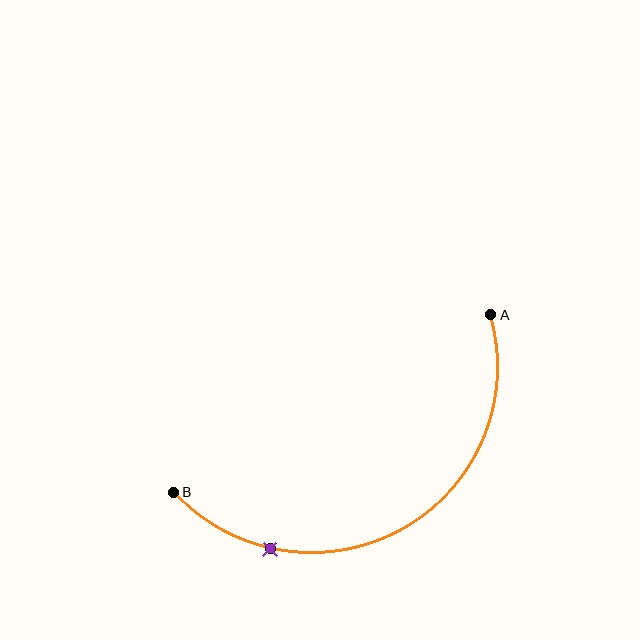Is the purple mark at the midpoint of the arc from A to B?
No. The purple mark lies on the arc but is closer to endpoint B. The arc midpoint would be at the point on the curve equidistant along the arc from both A and B.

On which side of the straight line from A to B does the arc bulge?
The arc bulges below the straight line connecting A and B.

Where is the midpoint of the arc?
The arc midpoint is the point on the curve farthest from the straight line joining A and B. It sits below that line.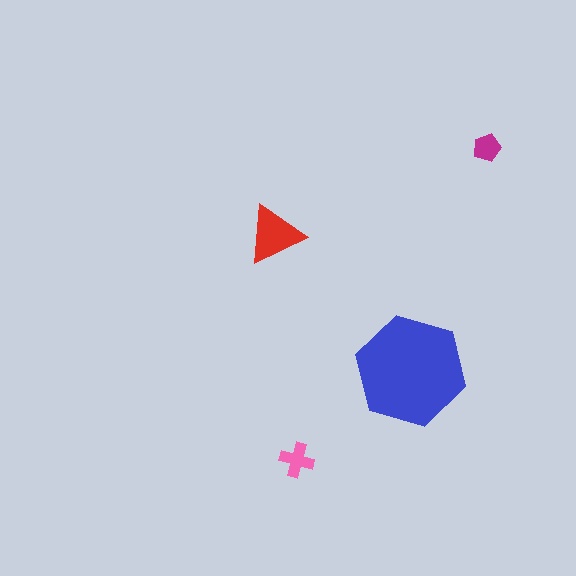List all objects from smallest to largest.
The magenta pentagon, the pink cross, the red triangle, the blue hexagon.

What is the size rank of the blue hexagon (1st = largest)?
1st.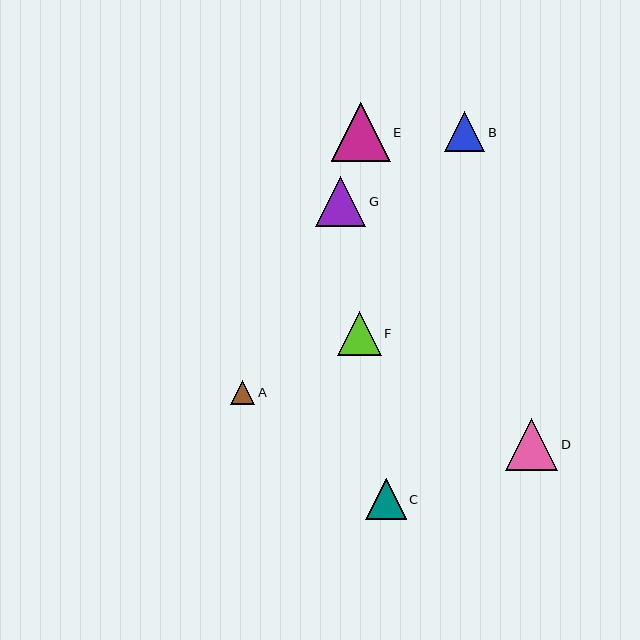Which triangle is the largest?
Triangle E is the largest with a size of approximately 59 pixels.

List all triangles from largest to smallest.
From largest to smallest: E, D, G, F, C, B, A.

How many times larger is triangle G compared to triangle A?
Triangle G is approximately 2.1 times the size of triangle A.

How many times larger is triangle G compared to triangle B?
Triangle G is approximately 1.3 times the size of triangle B.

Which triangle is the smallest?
Triangle A is the smallest with a size of approximately 24 pixels.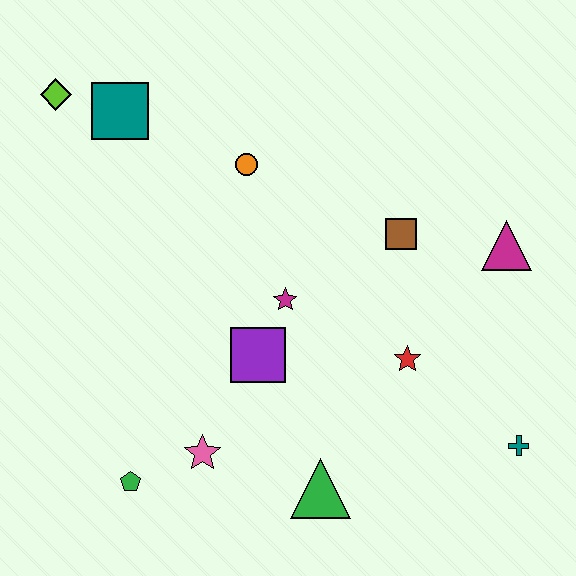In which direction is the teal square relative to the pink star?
The teal square is above the pink star.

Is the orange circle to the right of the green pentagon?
Yes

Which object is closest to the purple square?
The magenta star is closest to the purple square.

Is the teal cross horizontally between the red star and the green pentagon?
No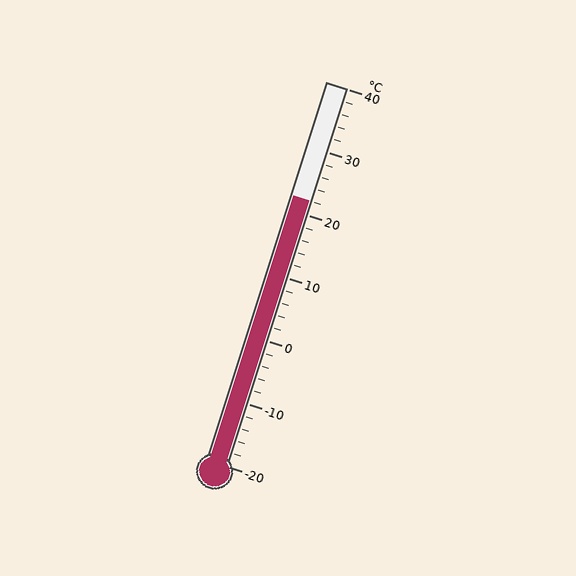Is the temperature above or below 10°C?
The temperature is above 10°C.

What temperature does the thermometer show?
The thermometer shows approximately 22°C.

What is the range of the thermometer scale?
The thermometer scale ranges from -20°C to 40°C.